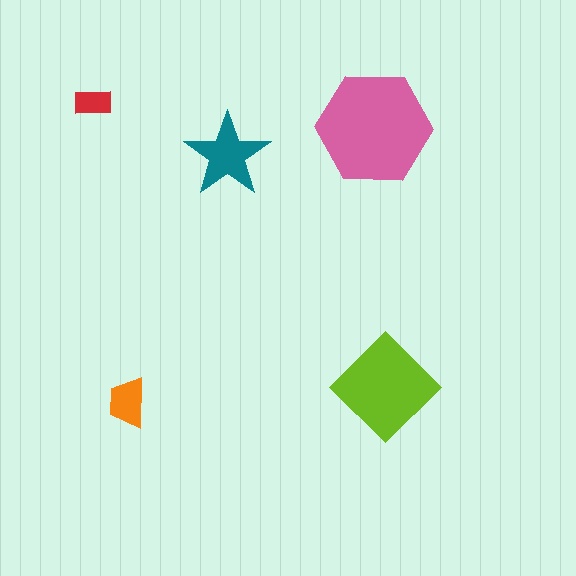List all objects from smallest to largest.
The red rectangle, the orange trapezoid, the teal star, the lime diamond, the pink hexagon.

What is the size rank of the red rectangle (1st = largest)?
5th.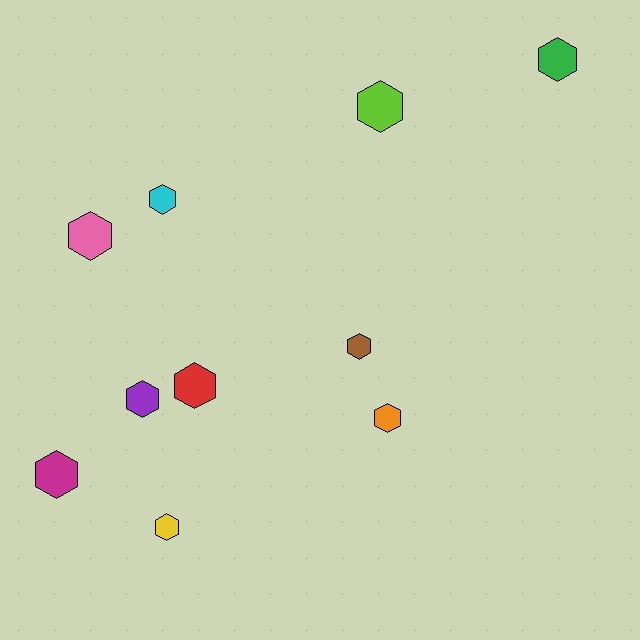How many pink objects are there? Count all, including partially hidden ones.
There is 1 pink object.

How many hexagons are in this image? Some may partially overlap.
There are 10 hexagons.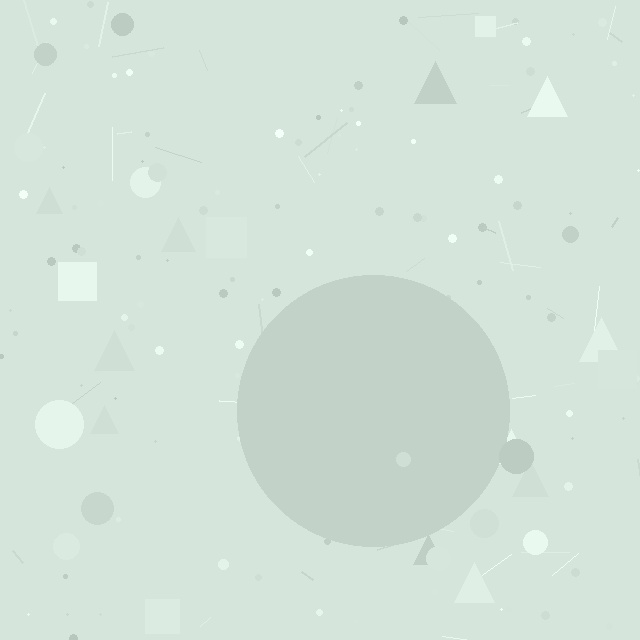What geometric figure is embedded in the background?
A circle is embedded in the background.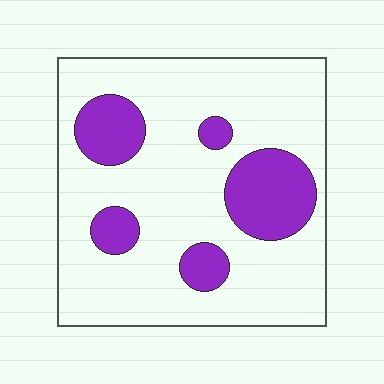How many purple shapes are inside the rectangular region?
5.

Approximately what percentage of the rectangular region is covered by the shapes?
Approximately 20%.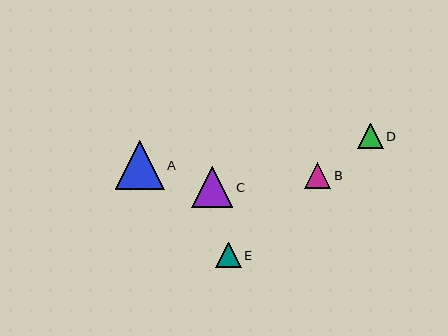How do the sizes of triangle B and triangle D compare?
Triangle B and triangle D are approximately the same size.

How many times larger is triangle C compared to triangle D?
Triangle C is approximately 1.6 times the size of triangle D.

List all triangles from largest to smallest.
From largest to smallest: A, C, B, E, D.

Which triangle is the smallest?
Triangle D is the smallest with a size of approximately 25 pixels.